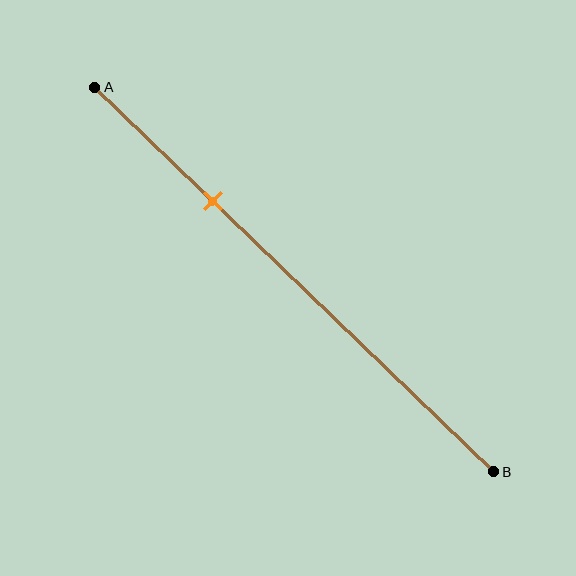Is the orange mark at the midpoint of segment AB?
No, the mark is at about 30% from A, not at the 50% midpoint.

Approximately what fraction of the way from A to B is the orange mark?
The orange mark is approximately 30% of the way from A to B.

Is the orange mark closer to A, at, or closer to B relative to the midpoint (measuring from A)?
The orange mark is closer to point A than the midpoint of segment AB.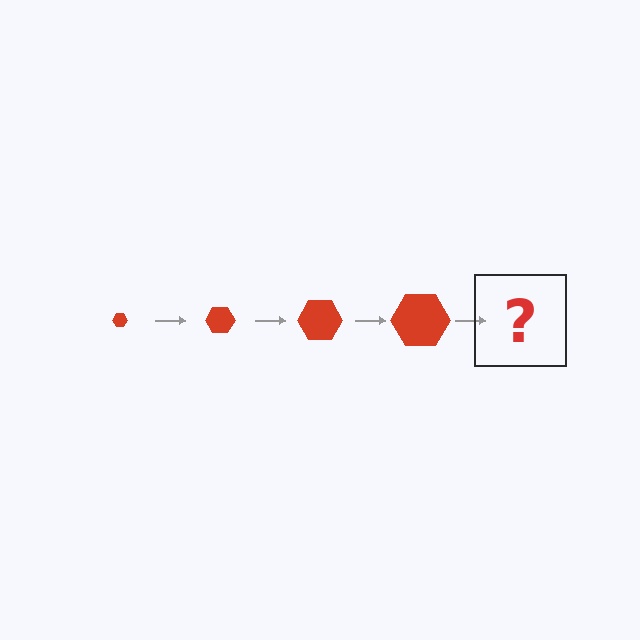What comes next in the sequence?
The next element should be a red hexagon, larger than the previous one.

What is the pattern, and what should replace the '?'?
The pattern is that the hexagon gets progressively larger each step. The '?' should be a red hexagon, larger than the previous one.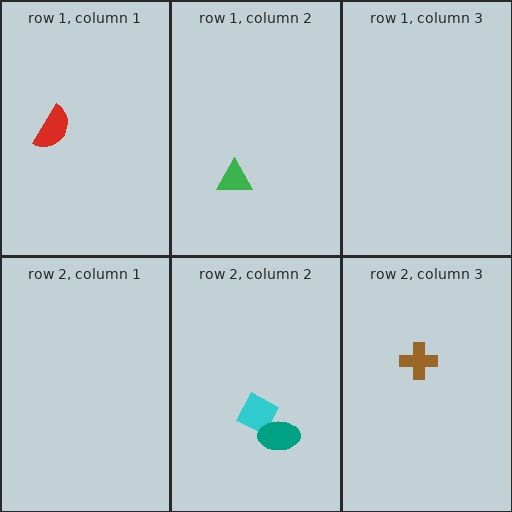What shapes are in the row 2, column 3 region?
The brown cross.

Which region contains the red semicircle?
The row 1, column 1 region.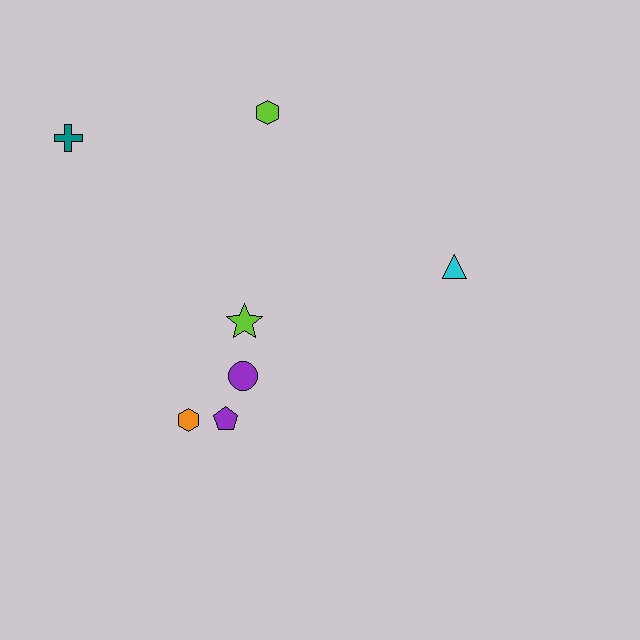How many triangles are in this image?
There is 1 triangle.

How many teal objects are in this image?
There is 1 teal object.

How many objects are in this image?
There are 7 objects.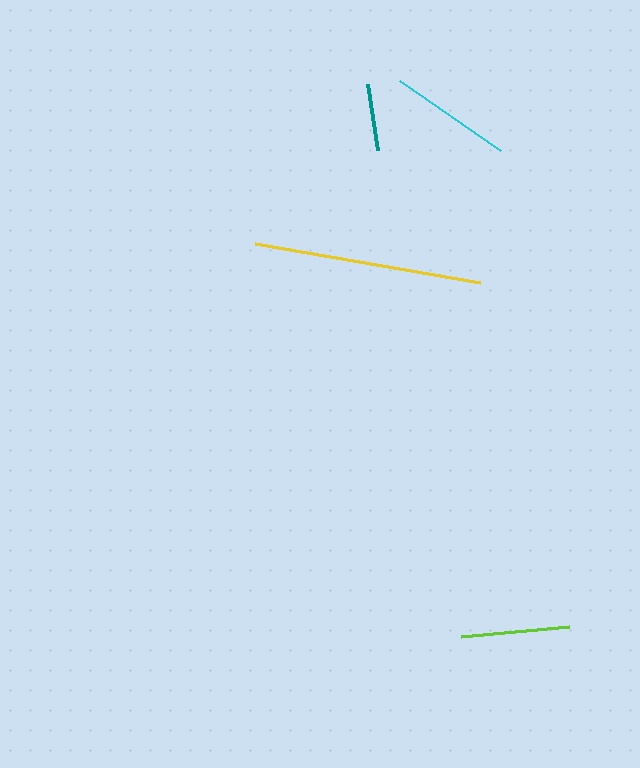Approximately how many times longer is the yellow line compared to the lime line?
The yellow line is approximately 2.1 times the length of the lime line.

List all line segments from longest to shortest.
From longest to shortest: yellow, cyan, lime, teal.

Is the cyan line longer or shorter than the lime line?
The cyan line is longer than the lime line.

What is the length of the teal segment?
The teal segment is approximately 67 pixels long.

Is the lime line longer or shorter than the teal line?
The lime line is longer than the teal line.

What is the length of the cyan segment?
The cyan segment is approximately 122 pixels long.